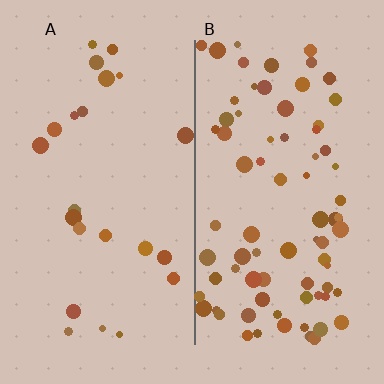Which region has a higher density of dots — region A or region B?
B (the right).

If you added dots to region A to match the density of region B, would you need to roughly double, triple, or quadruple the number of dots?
Approximately triple.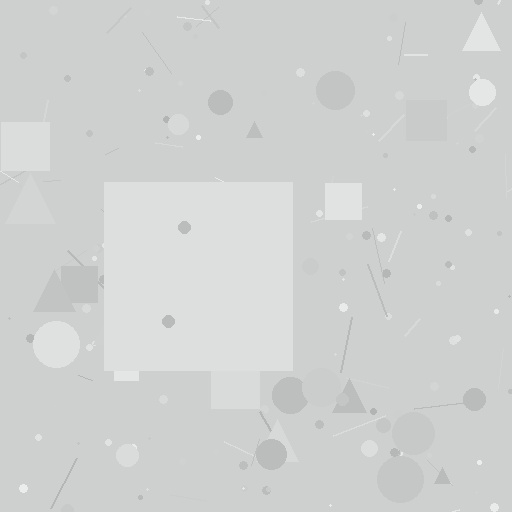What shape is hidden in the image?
A square is hidden in the image.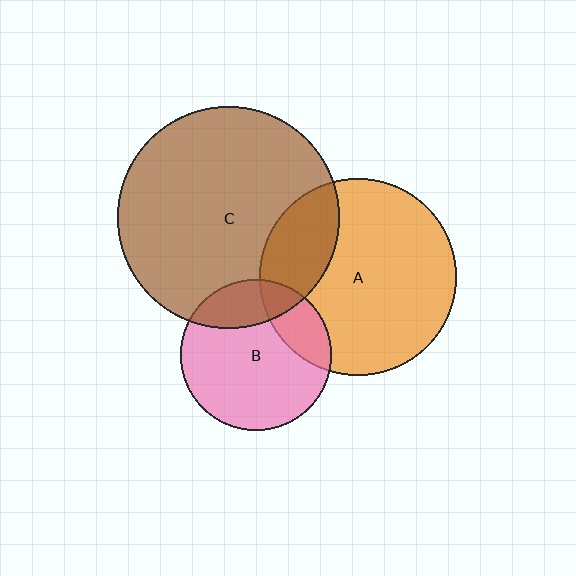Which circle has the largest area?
Circle C (brown).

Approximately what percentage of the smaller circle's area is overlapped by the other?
Approximately 20%.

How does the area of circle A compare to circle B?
Approximately 1.7 times.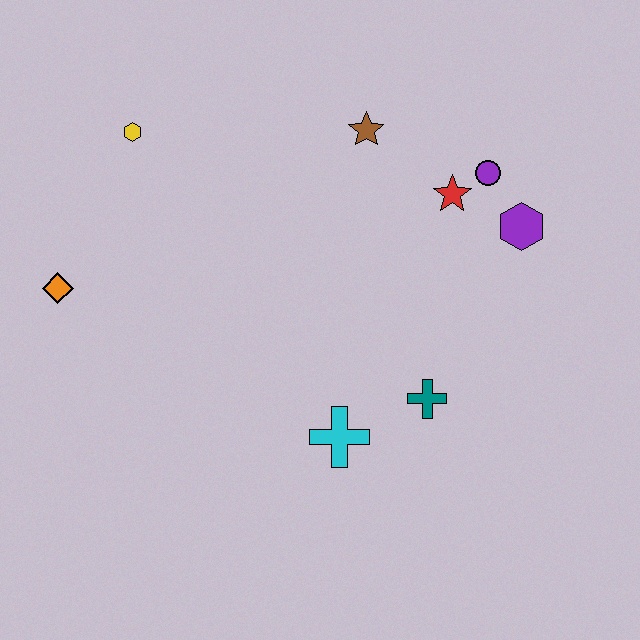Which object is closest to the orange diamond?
The yellow hexagon is closest to the orange diamond.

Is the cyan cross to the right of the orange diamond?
Yes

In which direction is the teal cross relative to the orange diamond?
The teal cross is to the right of the orange diamond.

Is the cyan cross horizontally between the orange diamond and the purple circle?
Yes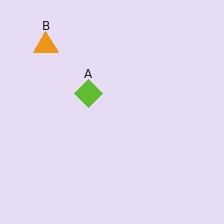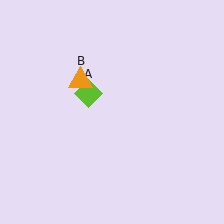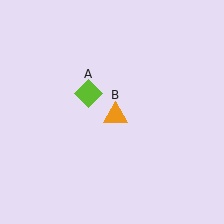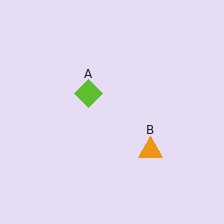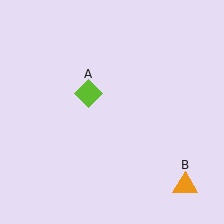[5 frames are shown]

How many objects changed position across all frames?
1 object changed position: orange triangle (object B).